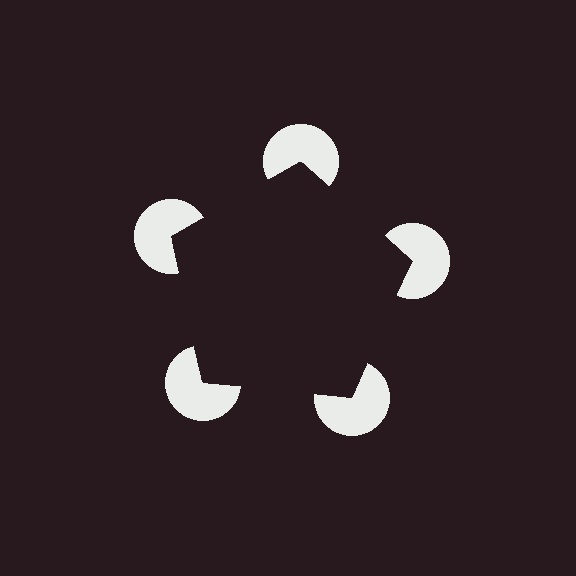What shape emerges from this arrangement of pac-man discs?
An illusory pentagon — its edges are inferred from the aligned wedge cuts in the pac-man discs, not physically drawn.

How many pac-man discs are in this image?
There are 5 — one at each vertex of the illusory pentagon.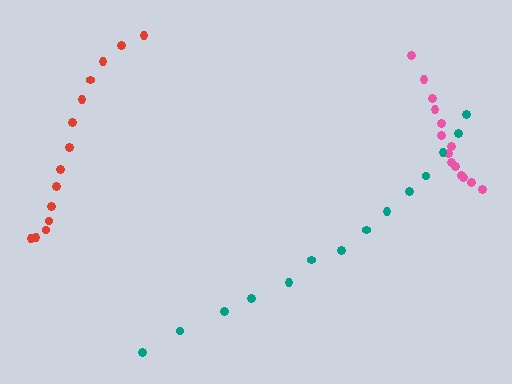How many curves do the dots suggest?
There are 3 distinct paths.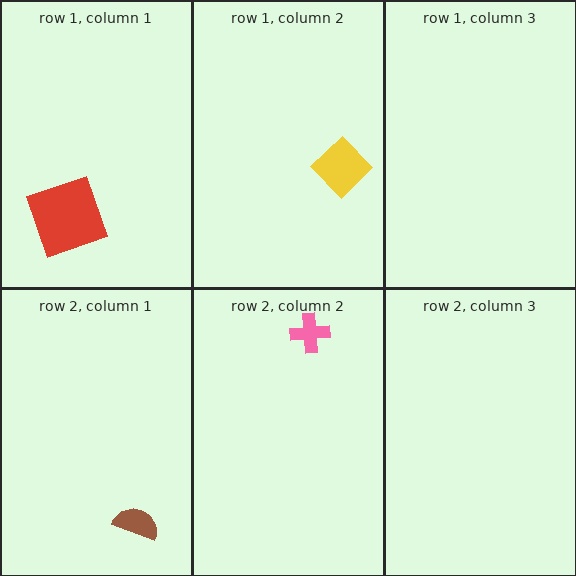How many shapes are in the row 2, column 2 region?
1.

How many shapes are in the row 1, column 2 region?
1.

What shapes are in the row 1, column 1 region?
The red square.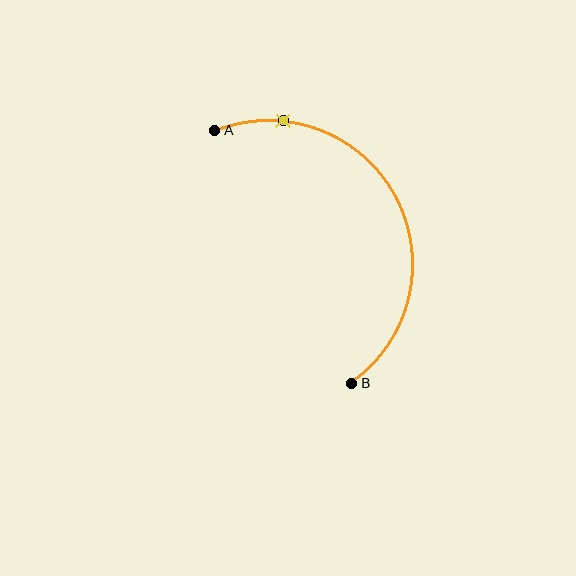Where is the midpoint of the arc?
The arc midpoint is the point on the curve farthest from the straight line joining A and B. It sits to the right of that line.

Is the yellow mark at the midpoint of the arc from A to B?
No. The yellow mark lies on the arc but is closer to endpoint A. The arc midpoint would be at the point on the curve equidistant along the arc from both A and B.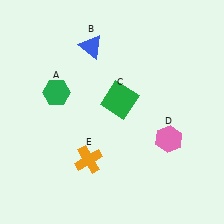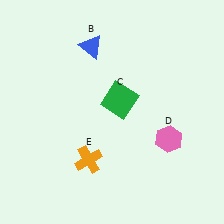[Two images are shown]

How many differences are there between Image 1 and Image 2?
There is 1 difference between the two images.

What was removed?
The green hexagon (A) was removed in Image 2.